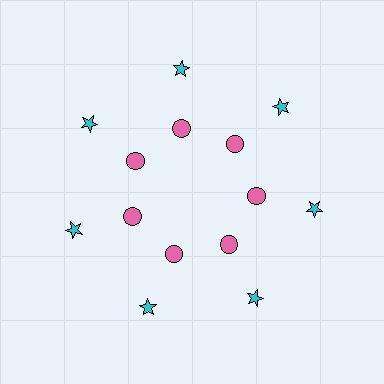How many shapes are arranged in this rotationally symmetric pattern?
There are 14 shapes, arranged in 7 groups of 2.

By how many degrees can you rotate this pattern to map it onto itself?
The pattern maps onto itself every 51 degrees of rotation.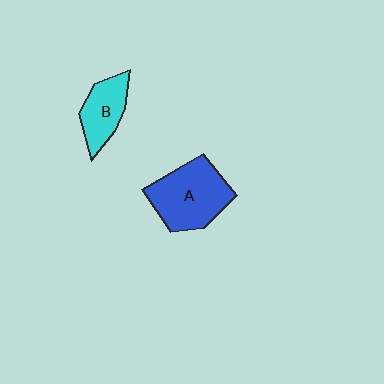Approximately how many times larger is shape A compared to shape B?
Approximately 1.7 times.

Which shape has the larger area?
Shape A (blue).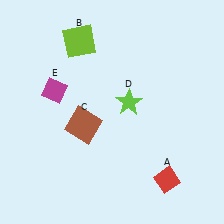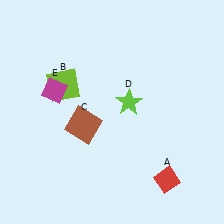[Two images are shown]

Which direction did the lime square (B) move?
The lime square (B) moved down.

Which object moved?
The lime square (B) moved down.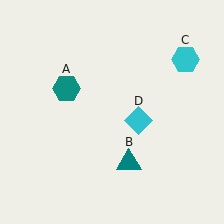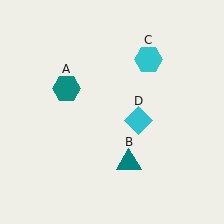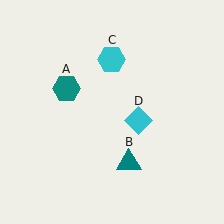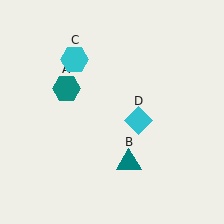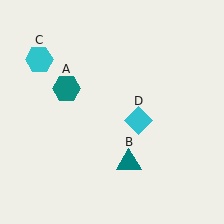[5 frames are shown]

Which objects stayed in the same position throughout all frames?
Teal hexagon (object A) and teal triangle (object B) and cyan diamond (object D) remained stationary.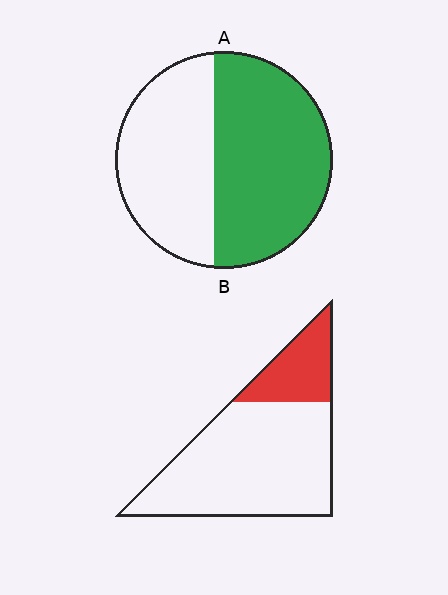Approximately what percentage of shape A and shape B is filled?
A is approximately 55% and B is approximately 20%.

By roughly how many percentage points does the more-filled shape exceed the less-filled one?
By roughly 35 percentage points (A over B).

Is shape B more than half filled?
No.